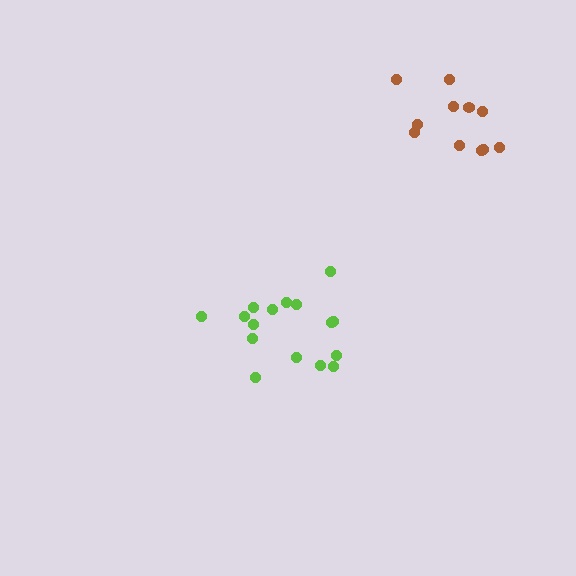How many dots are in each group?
Group 1: 11 dots, Group 2: 16 dots (27 total).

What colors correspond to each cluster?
The clusters are colored: brown, lime.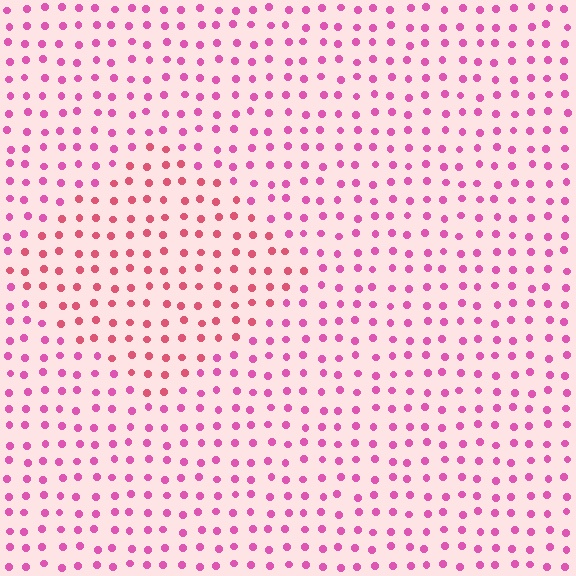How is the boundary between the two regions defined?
The boundary is defined purely by a slight shift in hue (about 28 degrees). Spacing, size, and orientation are identical on both sides.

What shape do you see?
I see a diamond.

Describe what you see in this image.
The image is filled with small pink elements in a uniform arrangement. A diamond-shaped region is visible where the elements are tinted to a slightly different hue, forming a subtle color boundary.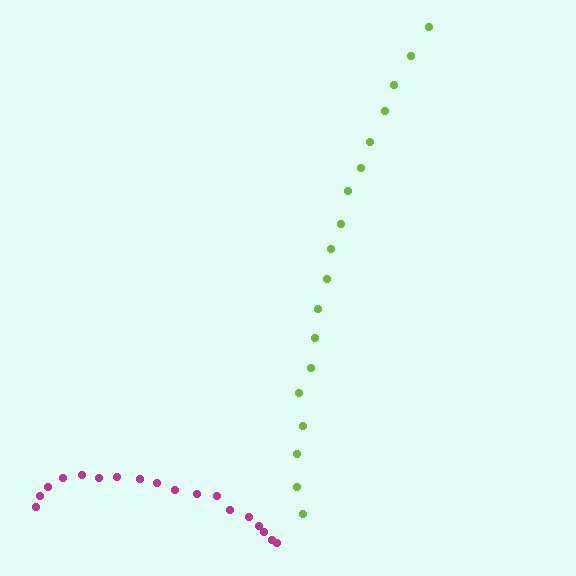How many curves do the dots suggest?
There are 2 distinct paths.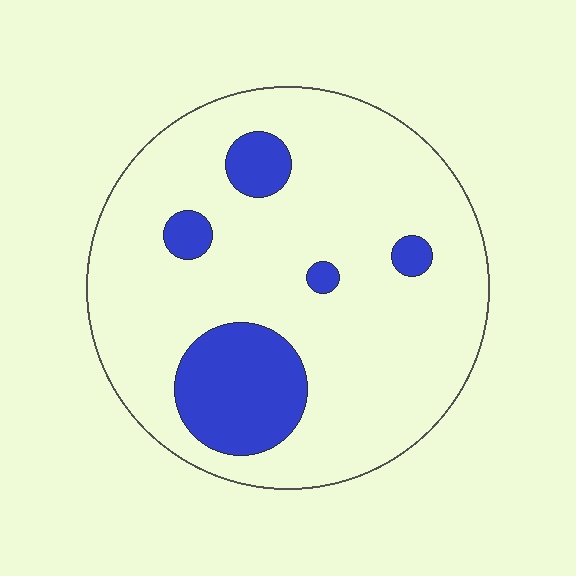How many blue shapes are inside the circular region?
5.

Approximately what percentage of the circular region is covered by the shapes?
Approximately 15%.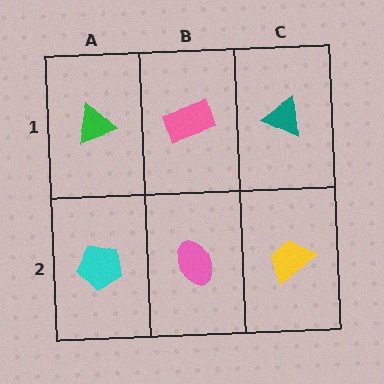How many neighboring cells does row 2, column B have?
3.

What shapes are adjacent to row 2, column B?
A pink rectangle (row 1, column B), a cyan pentagon (row 2, column A), a yellow trapezoid (row 2, column C).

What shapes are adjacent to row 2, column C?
A teal triangle (row 1, column C), a pink ellipse (row 2, column B).